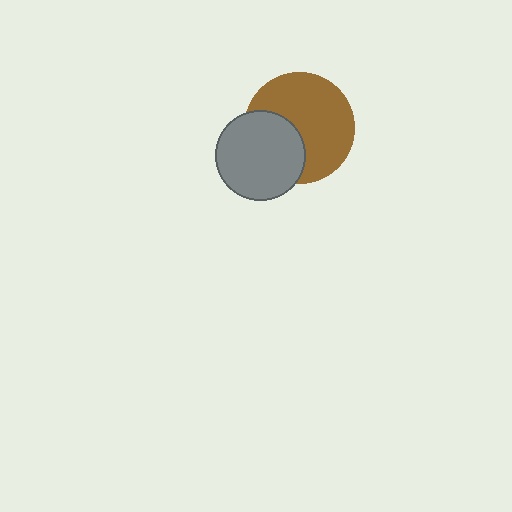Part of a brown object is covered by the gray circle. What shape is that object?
It is a circle.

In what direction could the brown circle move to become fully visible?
The brown circle could move toward the upper-right. That would shift it out from behind the gray circle entirely.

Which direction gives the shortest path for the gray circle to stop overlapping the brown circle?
Moving toward the lower-left gives the shortest separation.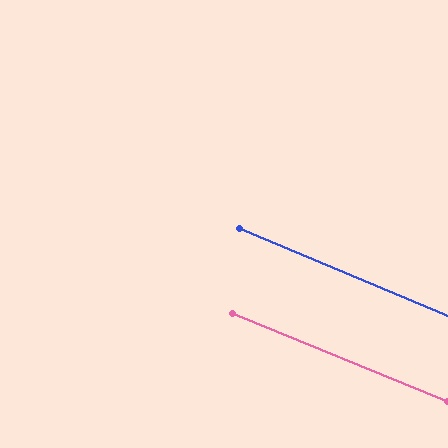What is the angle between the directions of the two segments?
Approximately 0 degrees.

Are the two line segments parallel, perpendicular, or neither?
Parallel — their directions differ by only 0.4°.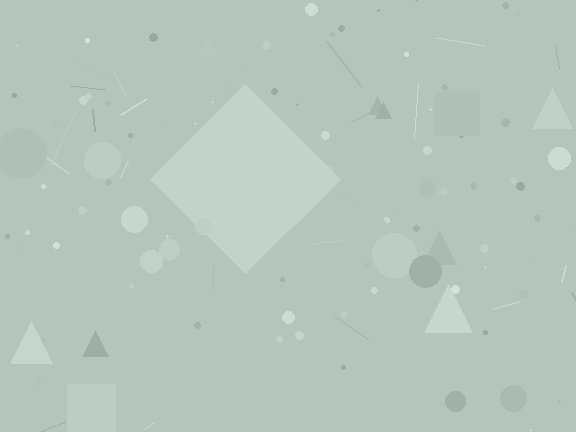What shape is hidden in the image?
A diamond is hidden in the image.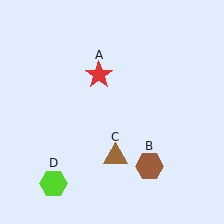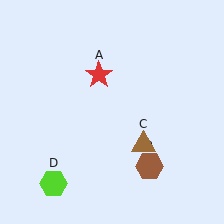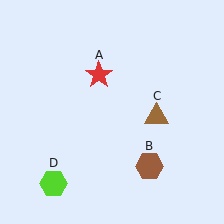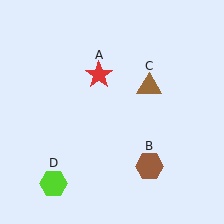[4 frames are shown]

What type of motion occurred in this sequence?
The brown triangle (object C) rotated counterclockwise around the center of the scene.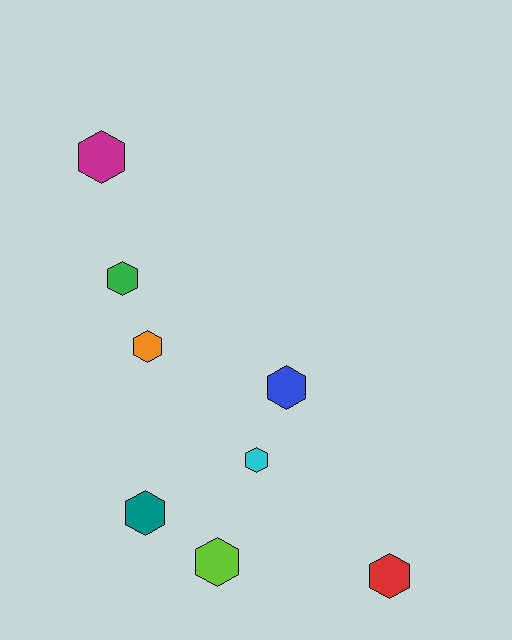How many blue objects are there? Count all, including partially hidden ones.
There is 1 blue object.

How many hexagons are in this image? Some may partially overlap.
There are 8 hexagons.